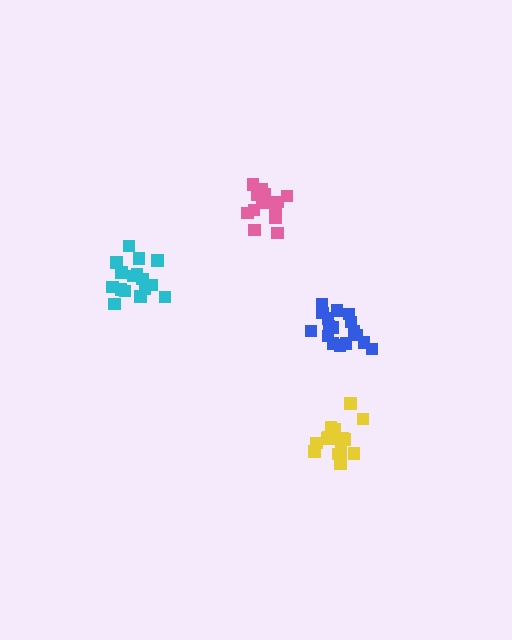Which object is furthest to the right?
The blue cluster is rightmost.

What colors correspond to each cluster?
The clusters are colored: blue, pink, yellow, cyan.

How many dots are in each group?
Group 1: 17 dots, Group 2: 16 dots, Group 3: 18 dots, Group 4: 16 dots (67 total).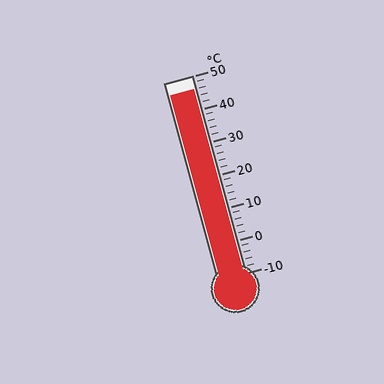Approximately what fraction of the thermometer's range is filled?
The thermometer is filled to approximately 95% of its range.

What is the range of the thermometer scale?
The thermometer scale ranges from -10°C to 50°C.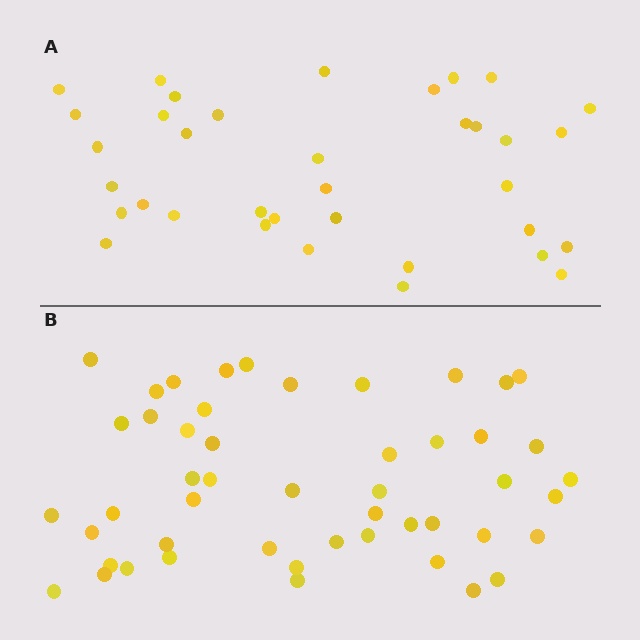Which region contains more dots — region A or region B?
Region B (the bottom region) has more dots.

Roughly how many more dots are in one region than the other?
Region B has approximately 15 more dots than region A.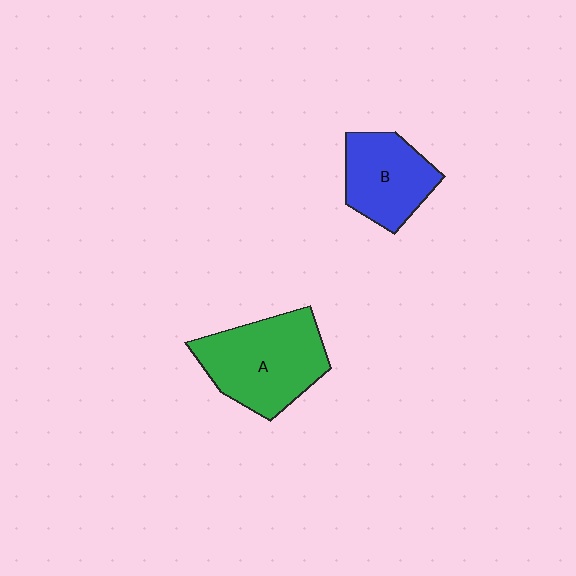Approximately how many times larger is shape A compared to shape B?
Approximately 1.4 times.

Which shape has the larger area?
Shape A (green).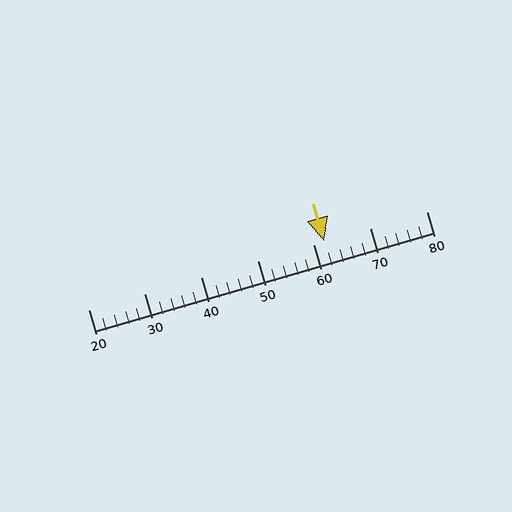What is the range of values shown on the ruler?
The ruler shows values from 20 to 80.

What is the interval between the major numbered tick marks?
The major tick marks are spaced 10 units apart.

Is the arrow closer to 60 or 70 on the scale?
The arrow is closer to 60.